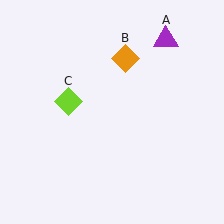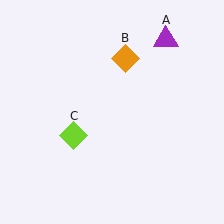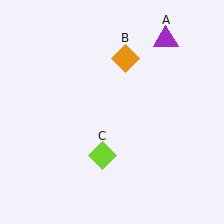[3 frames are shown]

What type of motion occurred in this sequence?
The lime diamond (object C) rotated counterclockwise around the center of the scene.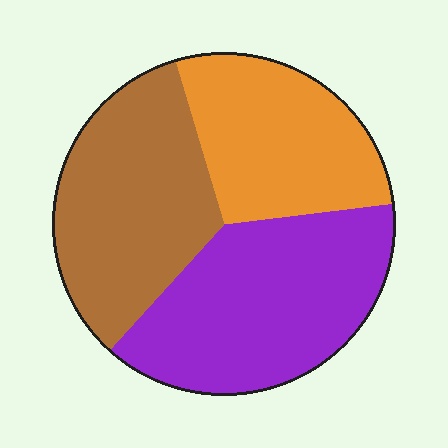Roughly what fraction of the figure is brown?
Brown covers 34% of the figure.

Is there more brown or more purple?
Purple.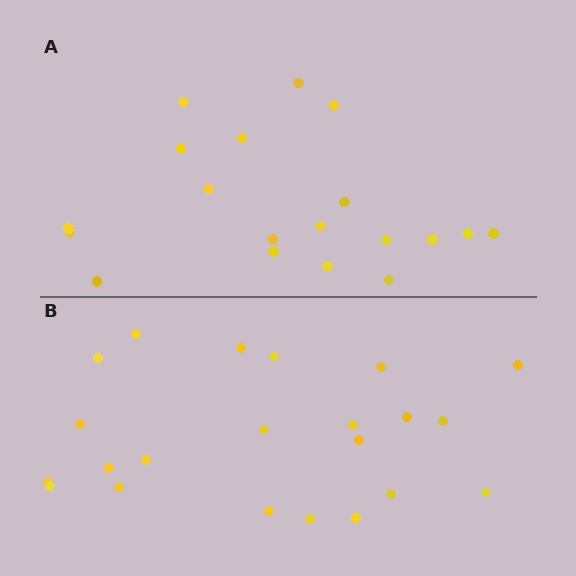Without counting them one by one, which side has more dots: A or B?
Region B (the bottom region) has more dots.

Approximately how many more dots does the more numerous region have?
Region B has just a few more — roughly 2 or 3 more dots than region A.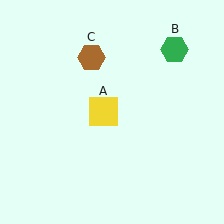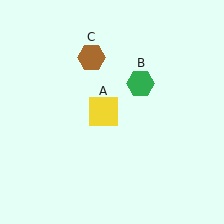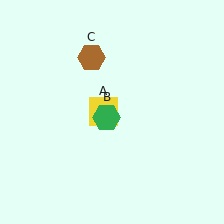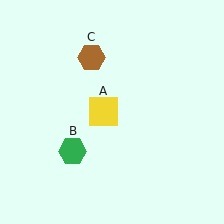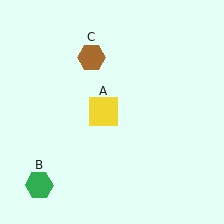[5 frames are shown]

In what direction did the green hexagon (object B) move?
The green hexagon (object B) moved down and to the left.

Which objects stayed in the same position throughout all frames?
Yellow square (object A) and brown hexagon (object C) remained stationary.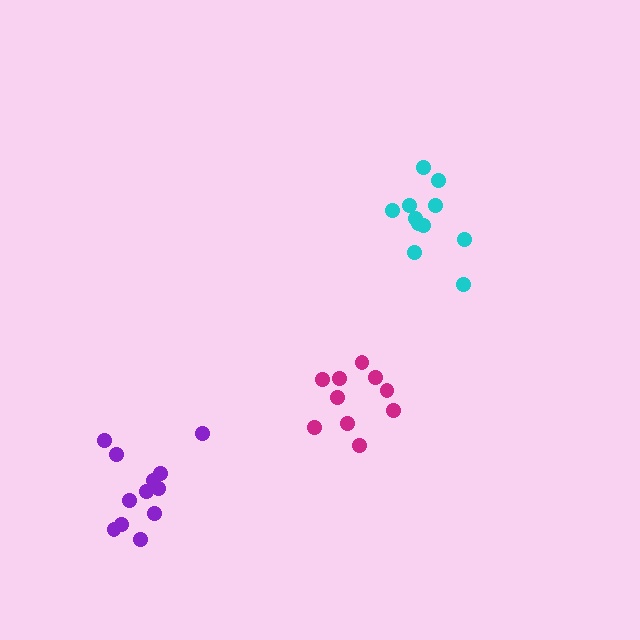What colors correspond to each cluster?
The clusters are colored: magenta, cyan, purple.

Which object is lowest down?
The purple cluster is bottommost.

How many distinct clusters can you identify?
There are 3 distinct clusters.